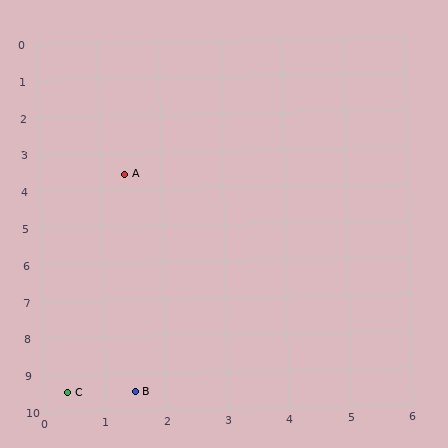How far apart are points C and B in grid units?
Points C and B are about 1.1 grid units apart.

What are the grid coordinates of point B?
Point B is at approximately (1.5, 9.5).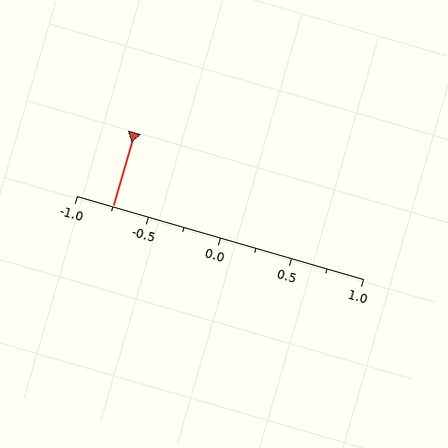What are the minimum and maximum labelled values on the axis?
The axis runs from -1.0 to 1.0.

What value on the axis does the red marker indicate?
The marker indicates approximately -0.75.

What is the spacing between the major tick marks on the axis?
The major ticks are spaced 0.5 apart.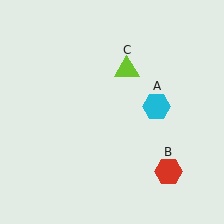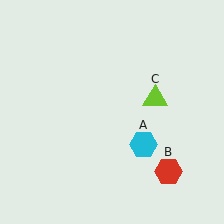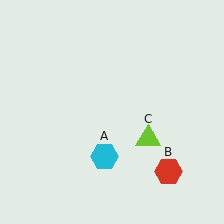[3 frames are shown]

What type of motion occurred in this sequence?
The cyan hexagon (object A), lime triangle (object C) rotated clockwise around the center of the scene.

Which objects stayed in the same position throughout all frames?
Red hexagon (object B) remained stationary.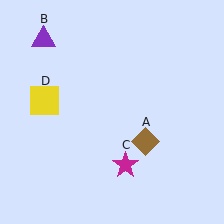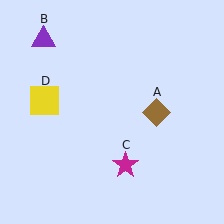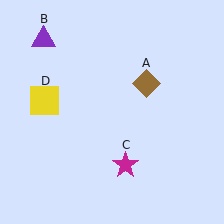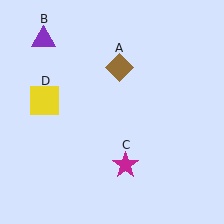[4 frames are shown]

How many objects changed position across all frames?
1 object changed position: brown diamond (object A).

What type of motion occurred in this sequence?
The brown diamond (object A) rotated counterclockwise around the center of the scene.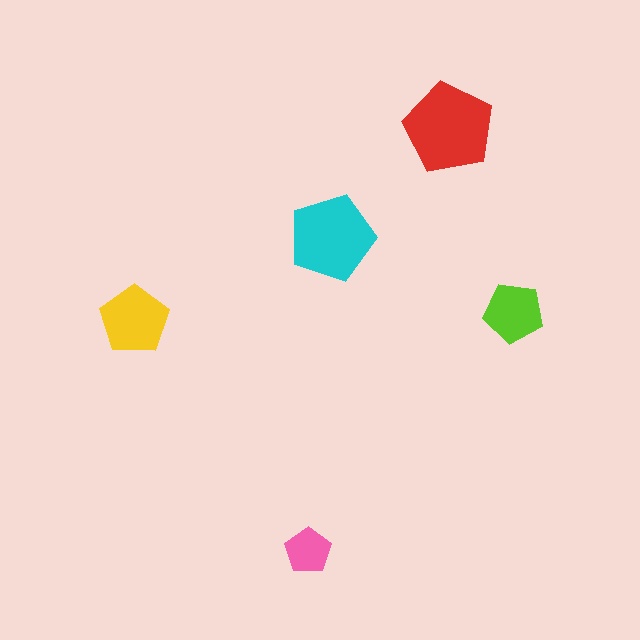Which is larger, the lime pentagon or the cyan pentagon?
The cyan one.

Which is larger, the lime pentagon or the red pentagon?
The red one.